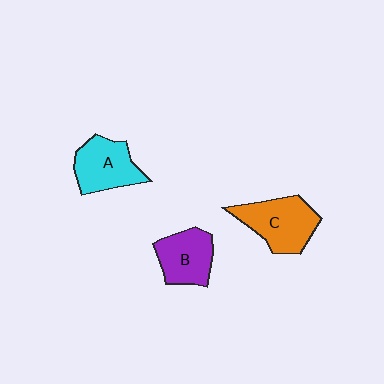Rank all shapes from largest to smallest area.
From largest to smallest: C (orange), A (cyan), B (purple).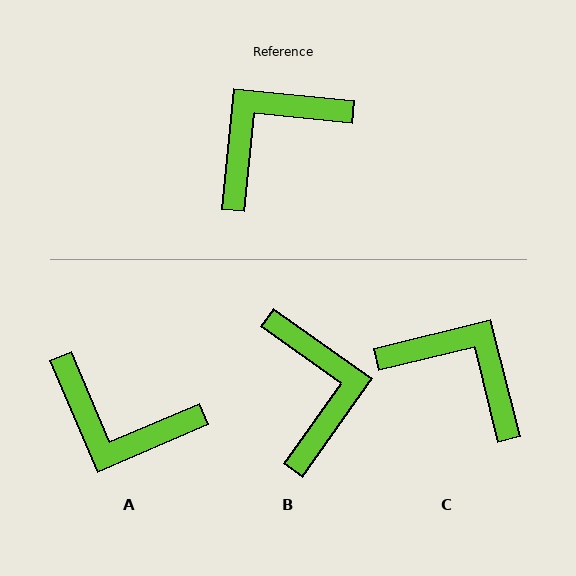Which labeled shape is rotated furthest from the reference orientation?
B, about 120 degrees away.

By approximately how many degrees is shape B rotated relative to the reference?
Approximately 120 degrees clockwise.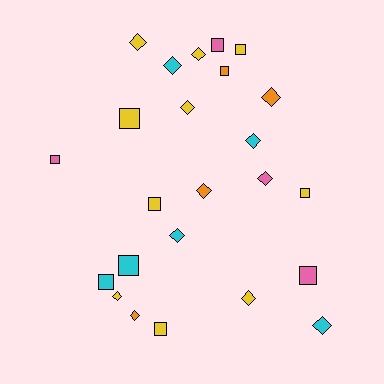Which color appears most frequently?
Yellow, with 10 objects.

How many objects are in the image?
There are 24 objects.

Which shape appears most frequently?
Diamond, with 13 objects.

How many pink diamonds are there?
There is 1 pink diamond.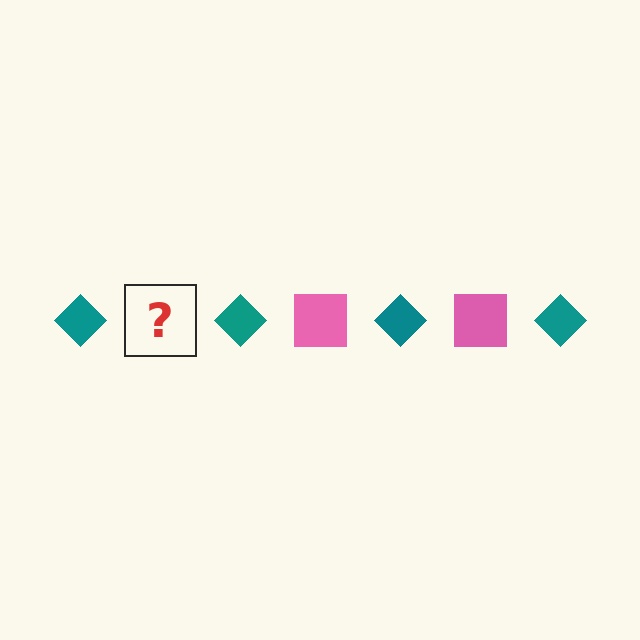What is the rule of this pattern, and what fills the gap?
The rule is that the pattern alternates between teal diamond and pink square. The gap should be filled with a pink square.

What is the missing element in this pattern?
The missing element is a pink square.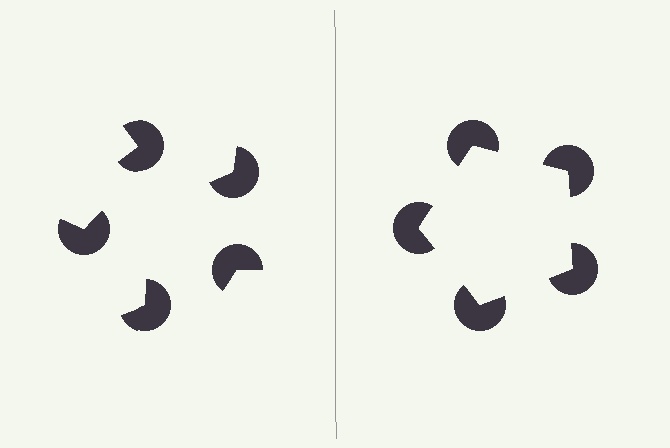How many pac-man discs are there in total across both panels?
10 — 5 on each side.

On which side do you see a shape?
An illusory pentagon appears on the right side. On the left side the wedge cuts are rotated, so no coherent shape forms.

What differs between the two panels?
The pac-man discs are positioned identically on both sides; only the wedge orientations differ. On the right they align to a pentagon; on the left they are misaligned.